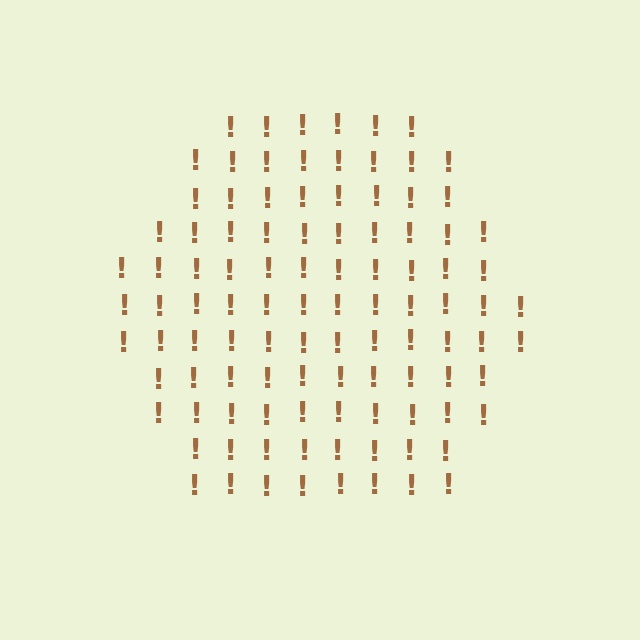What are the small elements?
The small elements are exclamation marks.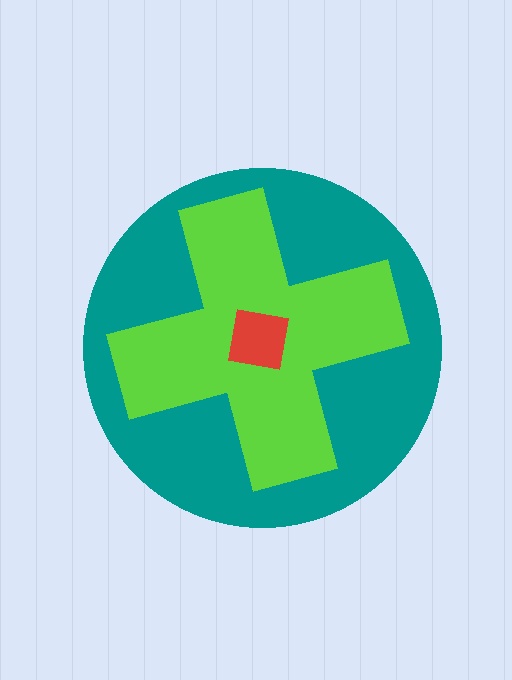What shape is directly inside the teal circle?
The lime cross.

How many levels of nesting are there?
3.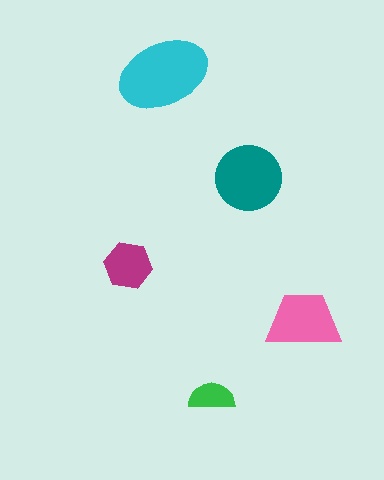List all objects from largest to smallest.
The cyan ellipse, the teal circle, the pink trapezoid, the magenta hexagon, the green semicircle.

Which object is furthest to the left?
The magenta hexagon is leftmost.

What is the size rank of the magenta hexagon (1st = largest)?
4th.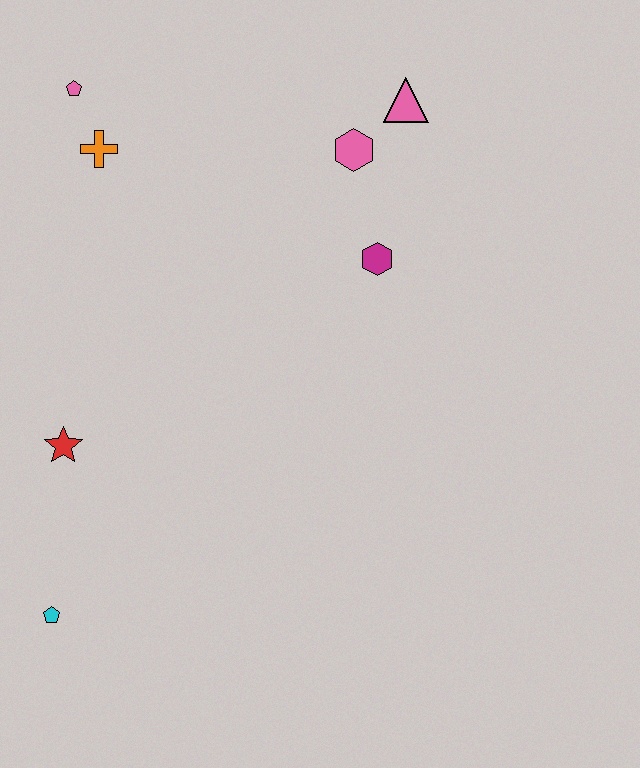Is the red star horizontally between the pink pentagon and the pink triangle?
No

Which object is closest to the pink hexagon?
The pink triangle is closest to the pink hexagon.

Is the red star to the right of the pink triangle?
No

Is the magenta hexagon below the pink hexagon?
Yes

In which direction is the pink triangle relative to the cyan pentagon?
The pink triangle is above the cyan pentagon.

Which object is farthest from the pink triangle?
The cyan pentagon is farthest from the pink triangle.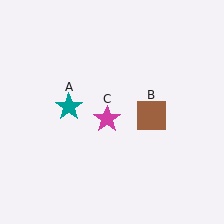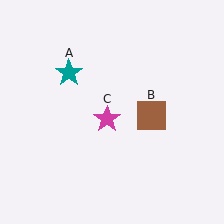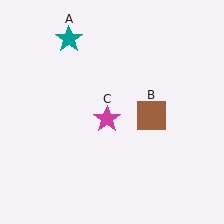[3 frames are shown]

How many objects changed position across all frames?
1 object changed position: teal star (object A).